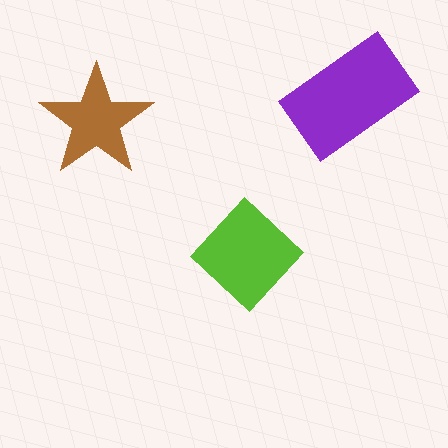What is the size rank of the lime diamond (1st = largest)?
2nd.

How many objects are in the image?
There are 3 objects in the image.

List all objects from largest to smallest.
The purple rectangle, the lime diamond, the brown star.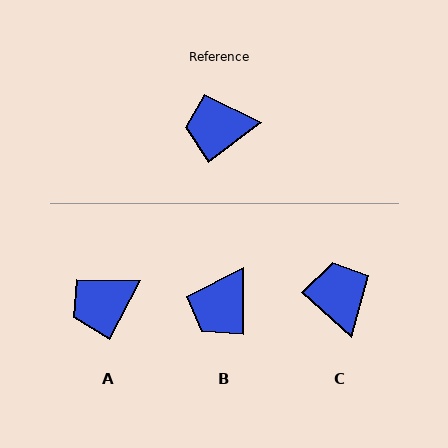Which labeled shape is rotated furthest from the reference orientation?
C, about 80 degrees away.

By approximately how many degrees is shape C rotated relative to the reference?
Approximately 80 degrees clockwise.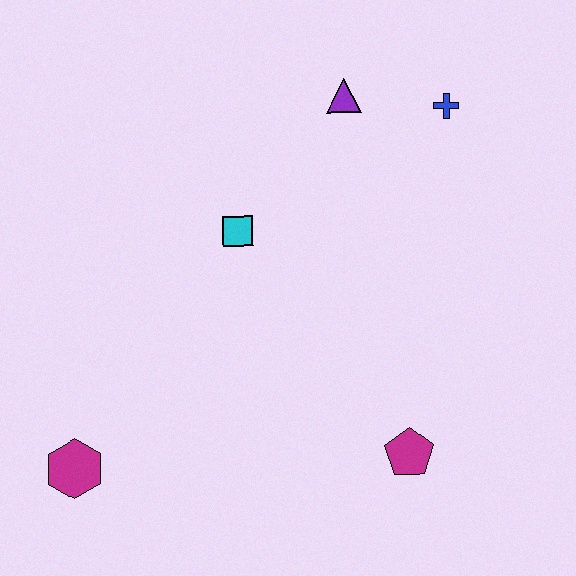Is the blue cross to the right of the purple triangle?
Yes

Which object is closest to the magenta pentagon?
The cyan square is closest to the magenta pentagon.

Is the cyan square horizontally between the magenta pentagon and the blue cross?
No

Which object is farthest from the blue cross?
The magenta hexagon is farthest from the blue cross.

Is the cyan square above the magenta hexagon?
Yes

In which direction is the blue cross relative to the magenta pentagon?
The blue cross is above the magenta pentagon.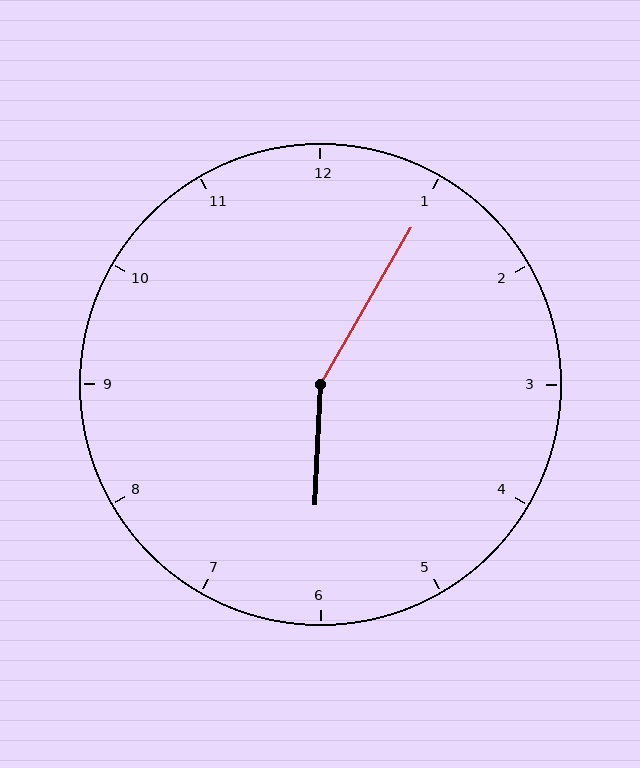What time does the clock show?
6:05.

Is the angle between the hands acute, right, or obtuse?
It is obtuse.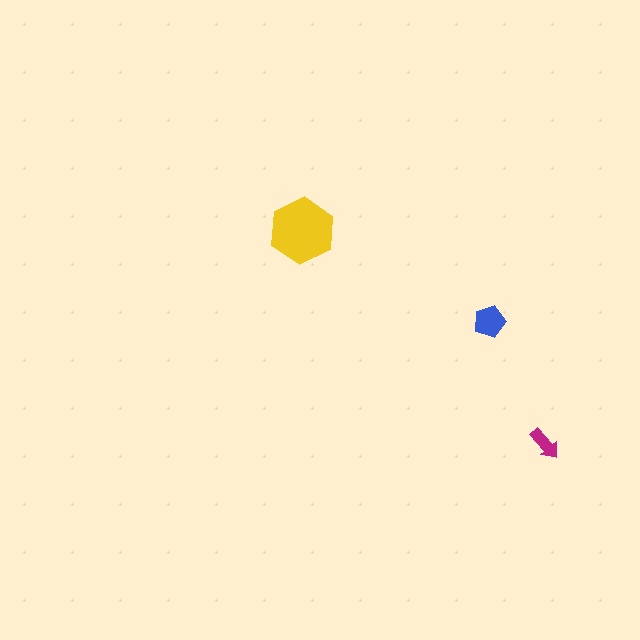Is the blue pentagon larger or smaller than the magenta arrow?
Larger.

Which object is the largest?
The yellow hexagon.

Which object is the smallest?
The magenta arrow.